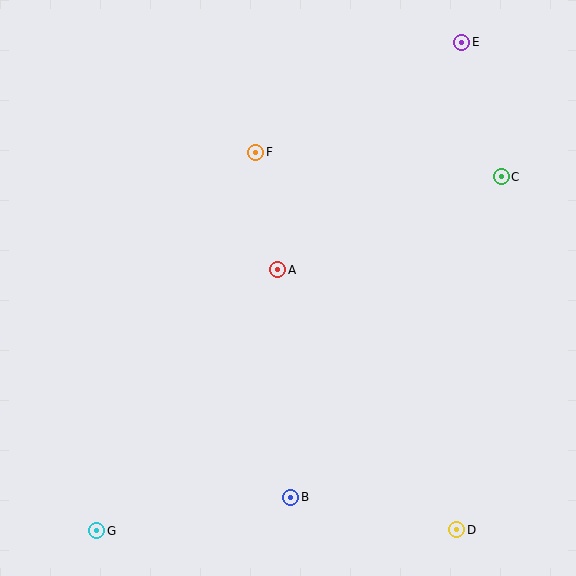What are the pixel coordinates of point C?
Point C is at (501, 177).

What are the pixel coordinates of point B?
Point B is at (291, 497).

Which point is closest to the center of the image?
Point A at (278, 270) is closest to the center.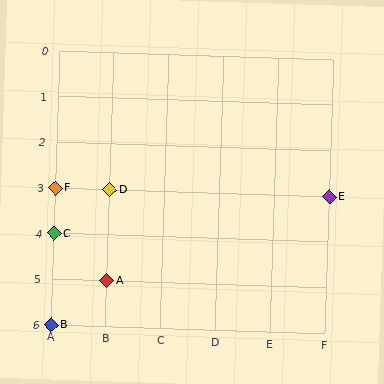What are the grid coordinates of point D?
Point D is at grid coordinates (B, 3).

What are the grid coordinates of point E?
Point E is at grid coordinates (F, 3).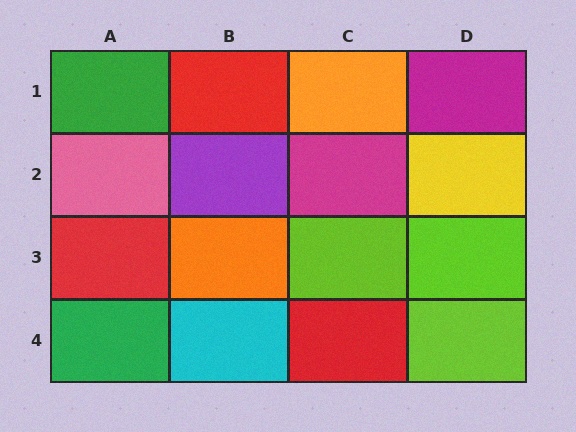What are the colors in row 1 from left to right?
Green, red, orange, magenta.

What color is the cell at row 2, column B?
Purple.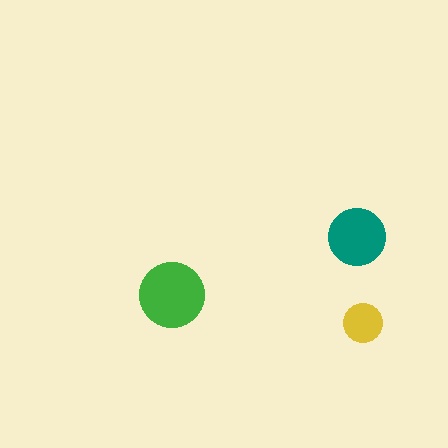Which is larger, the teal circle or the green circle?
The green one.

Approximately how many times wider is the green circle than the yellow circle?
About 1.5 times wider.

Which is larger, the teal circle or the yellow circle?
The teal one.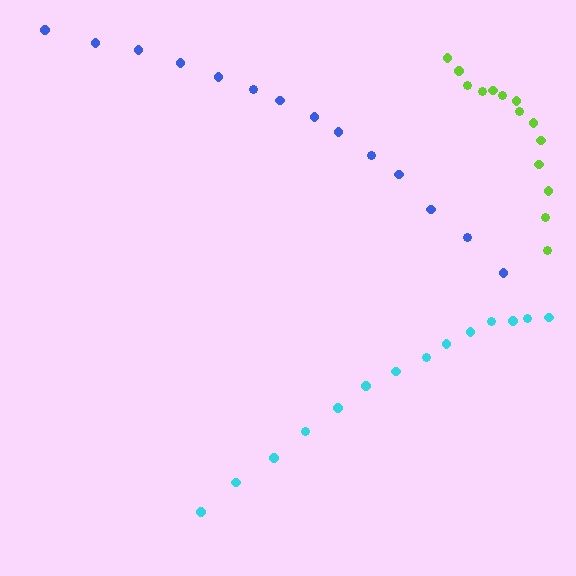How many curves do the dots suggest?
There are 3 distinct paths.